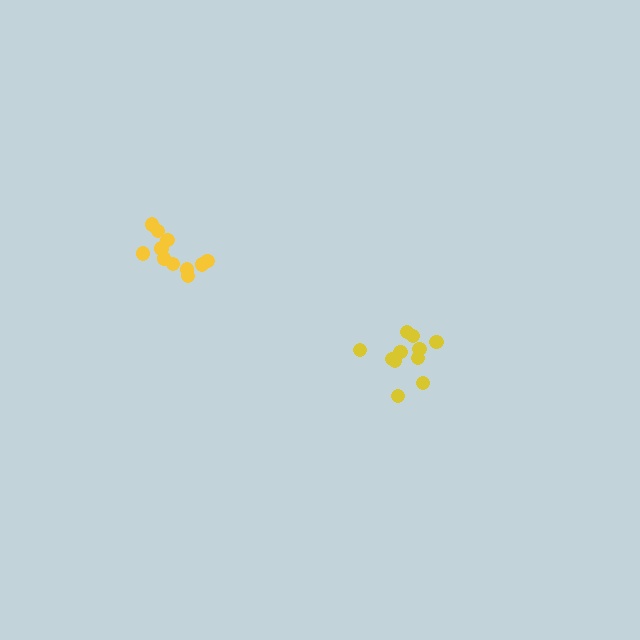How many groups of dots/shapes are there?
There are 2 groups.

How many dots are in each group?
Group 1: 11 dots, Group 2: 11 dots (22 total).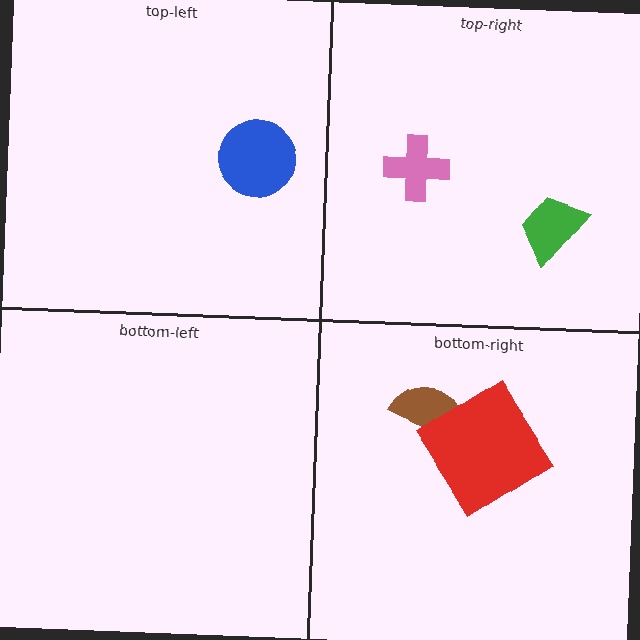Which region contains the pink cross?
The top-right region.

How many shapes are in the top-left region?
1.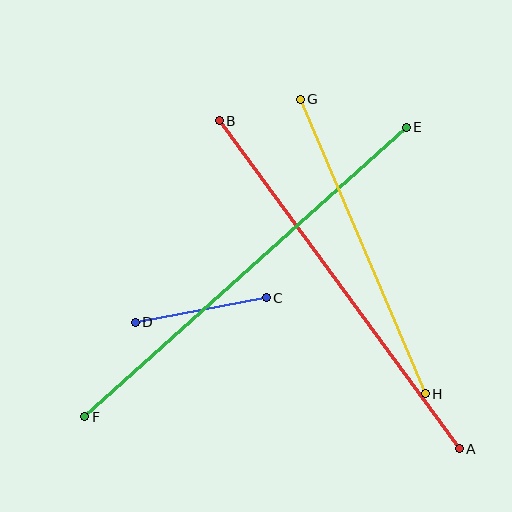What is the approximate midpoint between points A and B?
The midpoint is at approximately (339, 285) pixels.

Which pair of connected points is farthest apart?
Points E and F are farthest apart.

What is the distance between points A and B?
The distance is approximately 407 pixels.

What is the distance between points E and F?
The distance is approximately 432 pixels.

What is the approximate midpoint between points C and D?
The midpoint is at approximately (201, 310) pixels.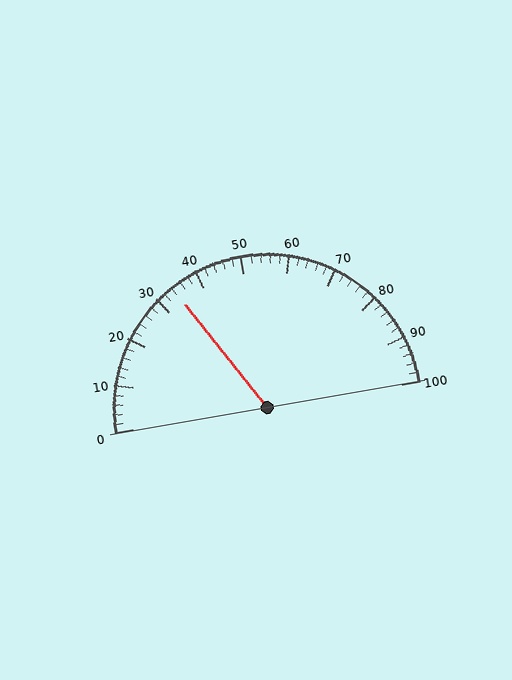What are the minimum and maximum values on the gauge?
The gauge ranges from 0 to 100.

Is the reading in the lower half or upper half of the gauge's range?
The reading is in the lower half of the range (0 to 100).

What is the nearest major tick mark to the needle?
The nearest major tick mark is 30.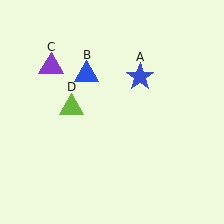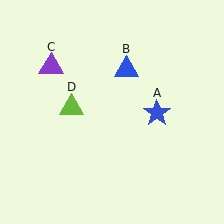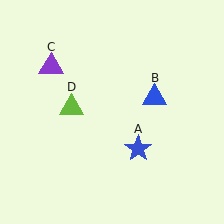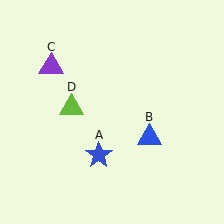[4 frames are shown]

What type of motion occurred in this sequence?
The blue star (object A), blue triangle (object B) rotated clockwise around the center of the scene.